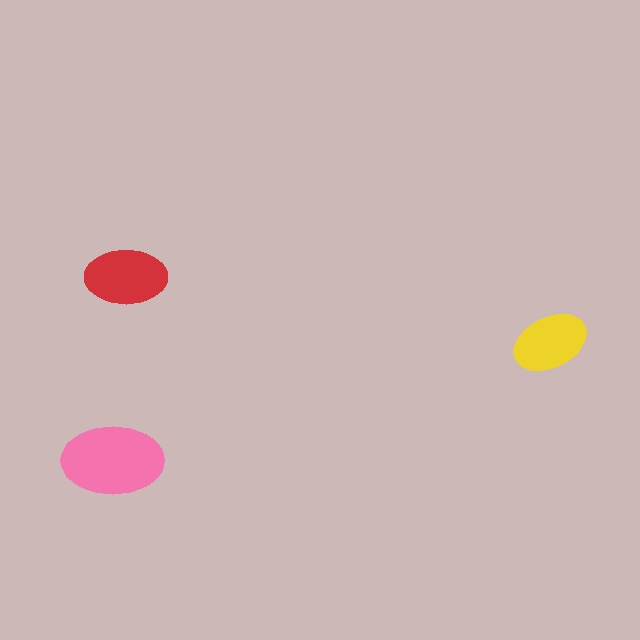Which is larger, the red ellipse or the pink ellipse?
The pink one.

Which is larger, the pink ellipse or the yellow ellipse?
The pink one.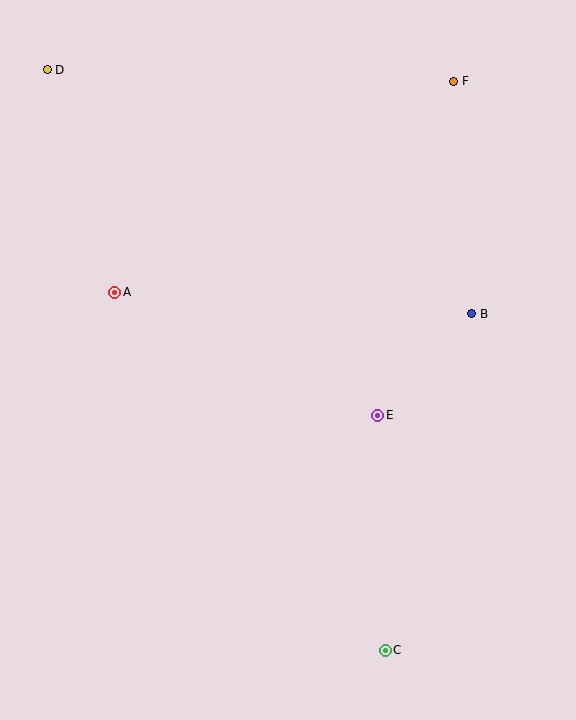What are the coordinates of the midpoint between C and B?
The midpoint between C and B is at (429, 482).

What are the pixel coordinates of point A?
Point A is at (115, 292).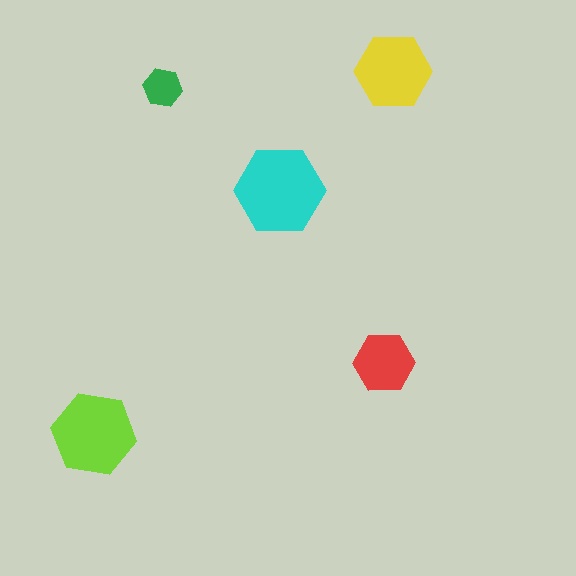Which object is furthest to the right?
The yellow hexagon is rightmost.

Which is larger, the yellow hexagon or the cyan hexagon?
The cyan one.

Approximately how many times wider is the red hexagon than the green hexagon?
About 1.5 times wider.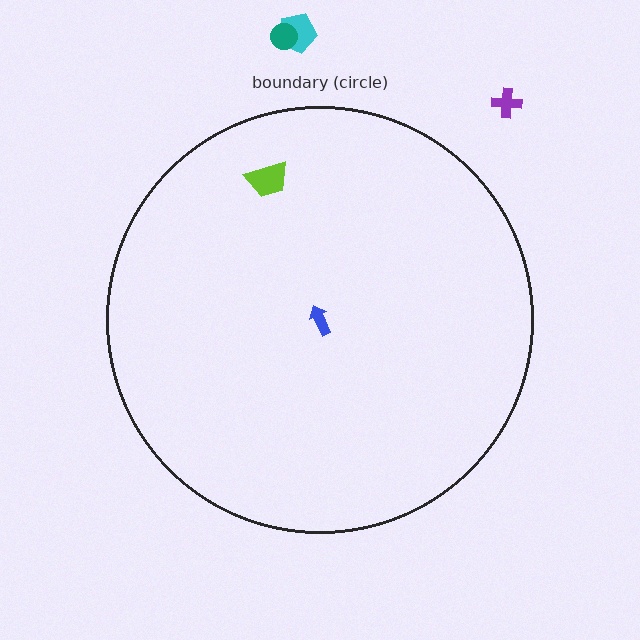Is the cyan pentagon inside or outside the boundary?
Outside.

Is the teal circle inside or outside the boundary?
Outside.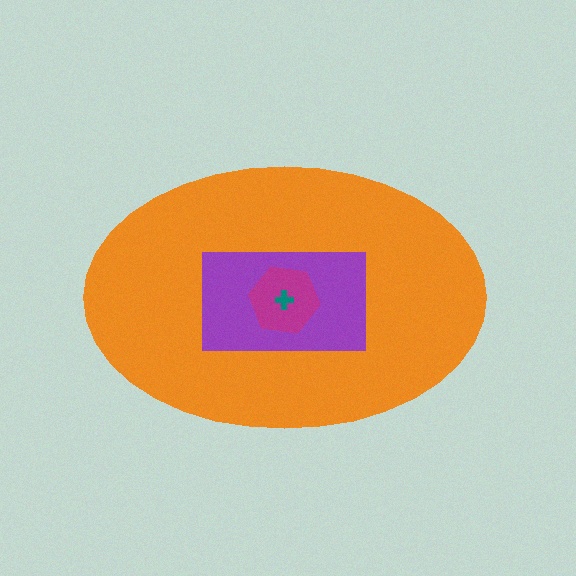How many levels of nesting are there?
4.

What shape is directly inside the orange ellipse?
The purple rectangle.